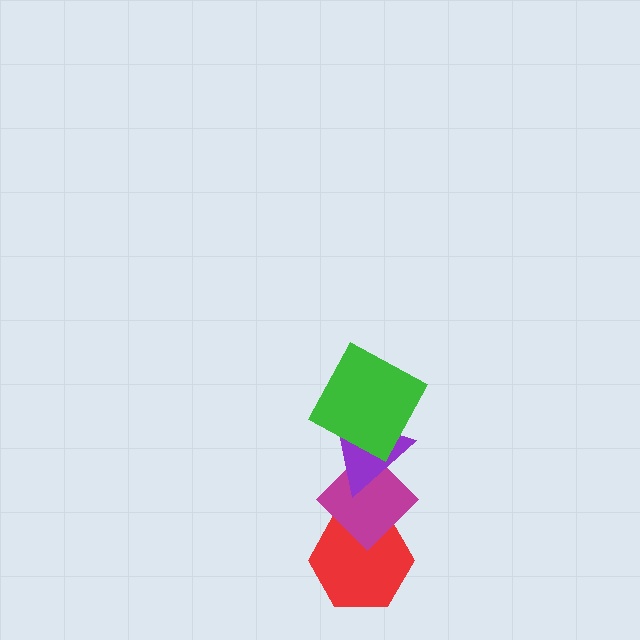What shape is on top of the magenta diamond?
The purple triangle is on top of the magenta diamond.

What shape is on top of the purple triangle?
The green square is on top of the purple triangle.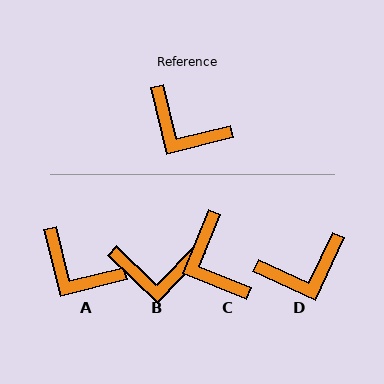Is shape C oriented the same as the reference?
No, it is off by about 36 degrees.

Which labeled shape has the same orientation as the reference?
A.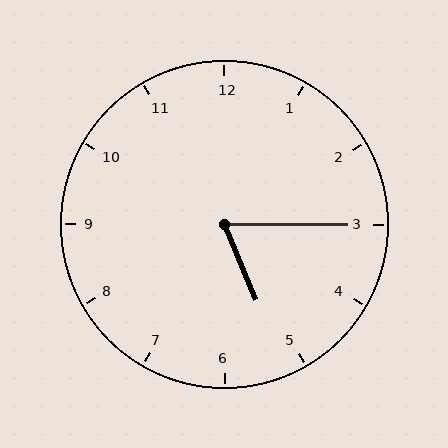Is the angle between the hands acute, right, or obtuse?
It is acute.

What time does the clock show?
5:15.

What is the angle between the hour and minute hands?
Approximately 68 degrees.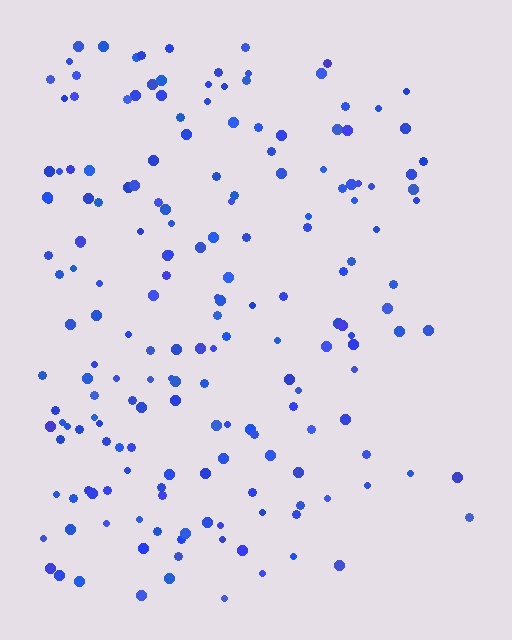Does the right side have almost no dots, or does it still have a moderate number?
Still a moderate number, just noticeably fewer than the left.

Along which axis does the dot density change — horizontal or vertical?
Horizontal.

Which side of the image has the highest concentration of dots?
The left.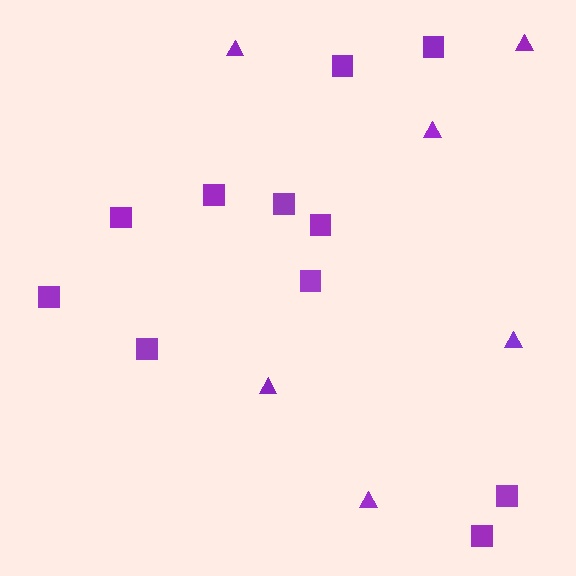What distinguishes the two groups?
There are 2 groups: one group of triangles (6) and one group of squares (11).